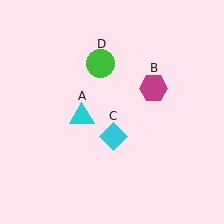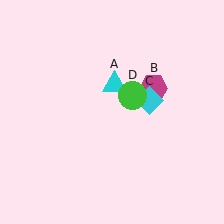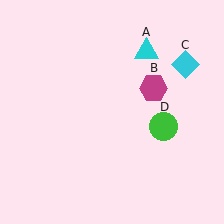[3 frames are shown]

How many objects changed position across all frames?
3 objects changed position: cyan triangle (object A), cyan diamond (object C), green circle (object D).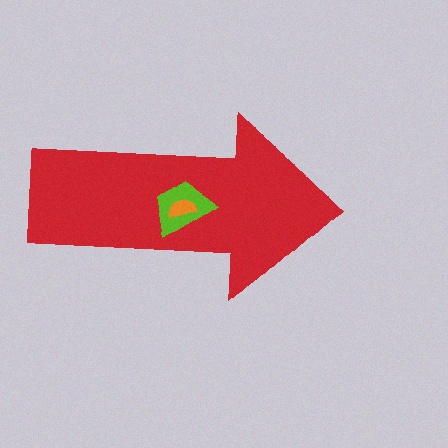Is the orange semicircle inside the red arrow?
Yes.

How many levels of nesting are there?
3.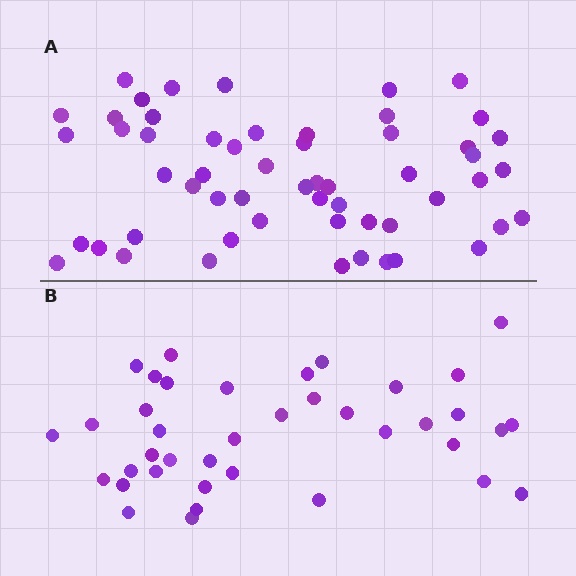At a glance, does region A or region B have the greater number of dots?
Region A (the top region) has more dots.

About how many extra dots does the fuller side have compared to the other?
Region A has approximately 15 more dots than region B.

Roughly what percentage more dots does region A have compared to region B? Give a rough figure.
About 45% more.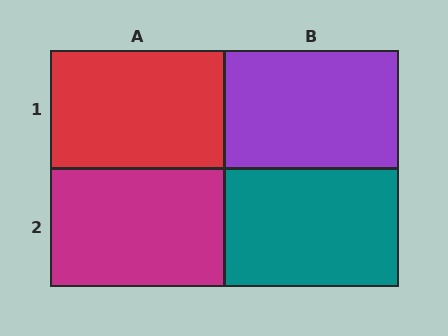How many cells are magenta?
1 cell is magenta.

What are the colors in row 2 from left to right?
Magenta, teal.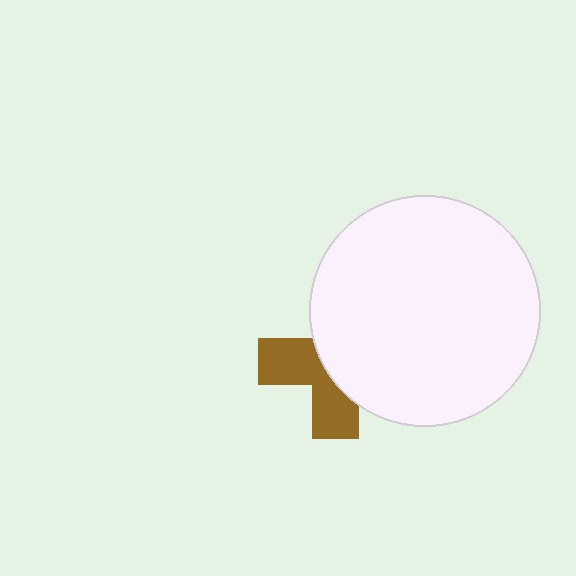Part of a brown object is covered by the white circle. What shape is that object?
It is a cross.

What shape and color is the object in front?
The object in front is a white circle.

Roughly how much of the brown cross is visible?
A small part of it is visible (roughly 43%).